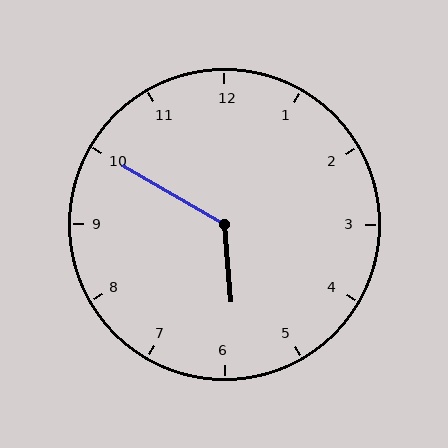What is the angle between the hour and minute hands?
Approximately 125 degrees.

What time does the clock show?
5:50.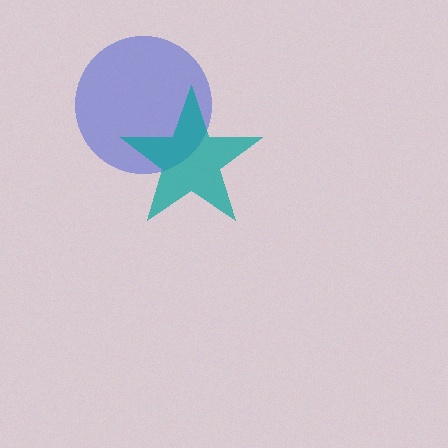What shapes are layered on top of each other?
The layered shapes are: a blue circle, a teal star.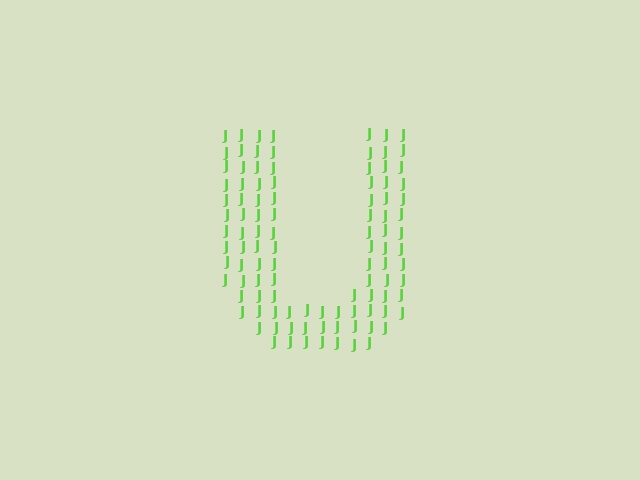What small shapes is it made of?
It is made of small letter J's.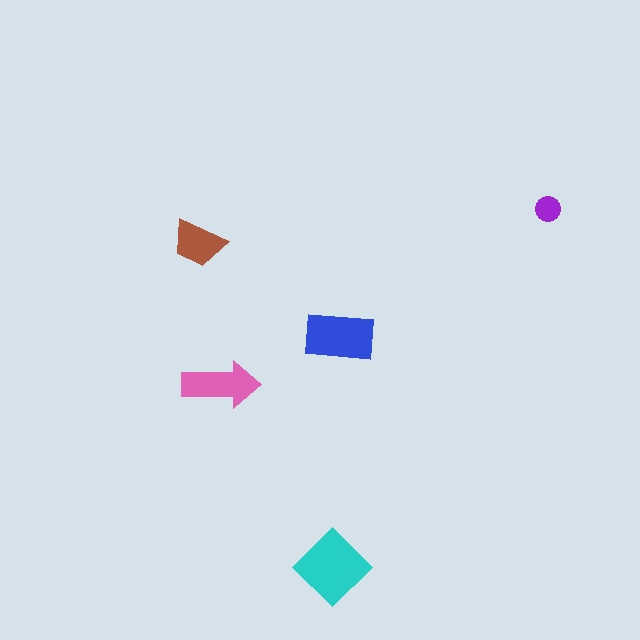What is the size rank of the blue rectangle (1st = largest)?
2nd.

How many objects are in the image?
There are 5 objects in the image.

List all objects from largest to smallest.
The cyan diamond, the blue rectangle, the pink arrow, the brown trapezoid, the purple circle.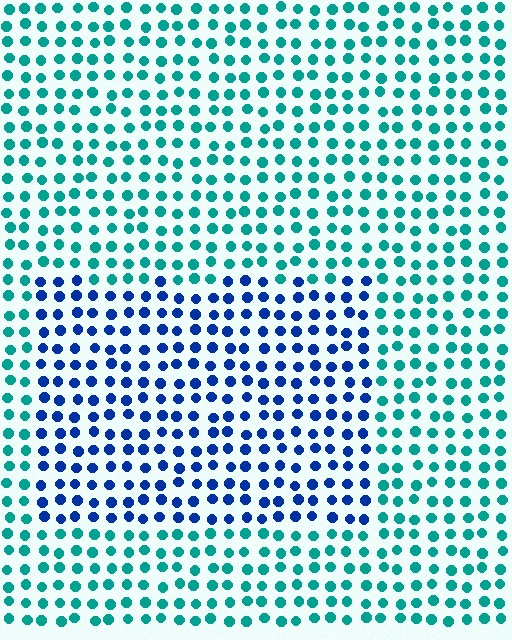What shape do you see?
I see a rectangle.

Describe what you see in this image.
The image is filled with small teal elements in a uniform arrangement. A rectangle-shaped region is visible where the elements are tinted to a slightly different hue, forming a subtle color boundary.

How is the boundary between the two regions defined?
The boundary is defined purely by a slight shift in hue (about 48 degrees). Spacing, size, and orientation are identical on both sides.